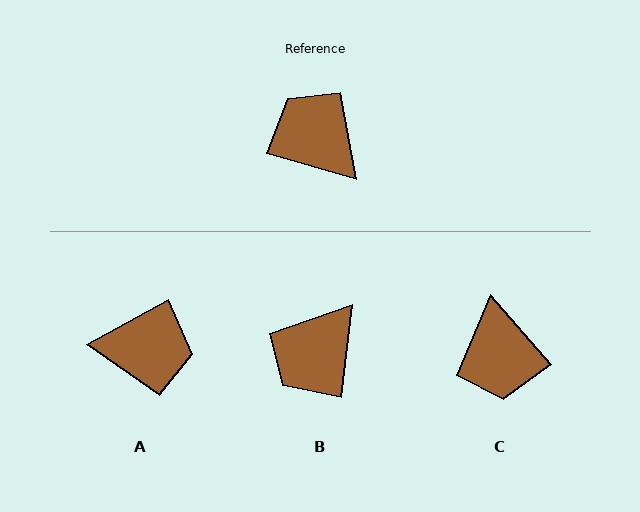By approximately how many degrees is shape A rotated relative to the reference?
Approximately 135 degrees clockwise.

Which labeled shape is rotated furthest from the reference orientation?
C, about 147 degrees away.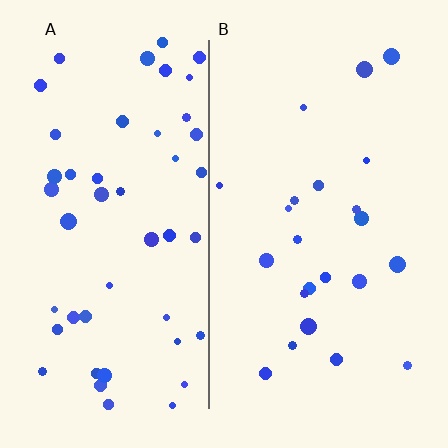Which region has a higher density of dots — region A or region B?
A (the left).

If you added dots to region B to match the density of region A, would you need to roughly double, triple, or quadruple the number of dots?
Approximately double.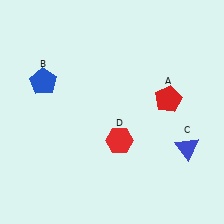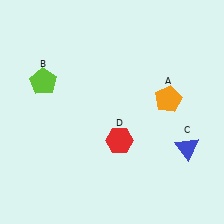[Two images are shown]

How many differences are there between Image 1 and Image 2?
There are 2 differences between the two images.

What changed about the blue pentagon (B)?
In Image 1, B is blue. In Image 2, it changed to lime.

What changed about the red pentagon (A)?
In Image 1, A is red. In Image 2, it changed to orange.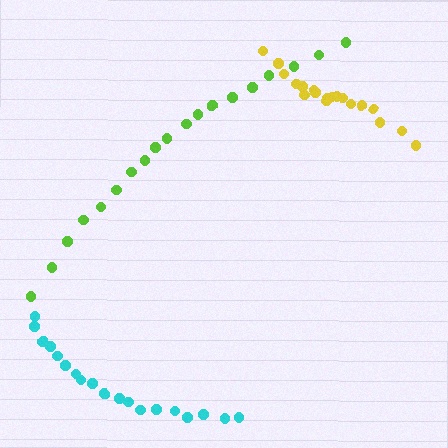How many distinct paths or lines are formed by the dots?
There are 3 distinct paths.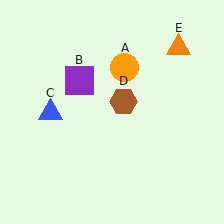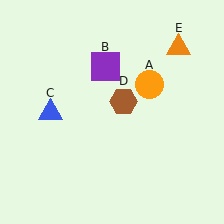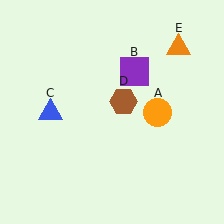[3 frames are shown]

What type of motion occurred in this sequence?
The orange circle (object A), purple square (object B) rotated clockwise around the center of the scene.